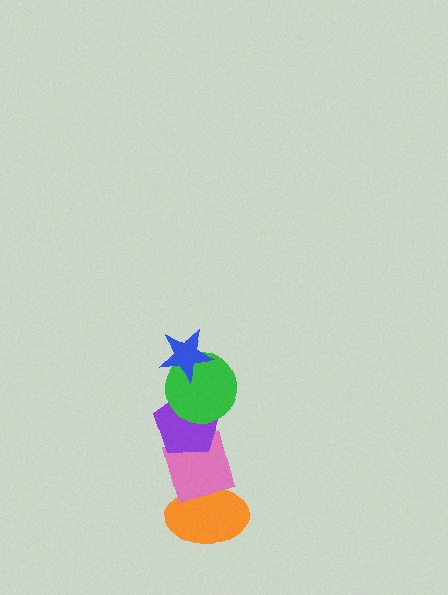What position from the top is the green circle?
The green circle is 2nd from the top.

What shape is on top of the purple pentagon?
The green circle is on top of the purple pentagon.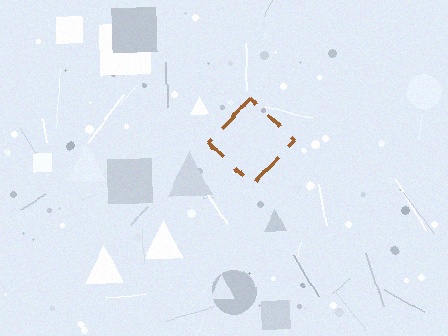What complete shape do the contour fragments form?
The contour fragments form a diamond.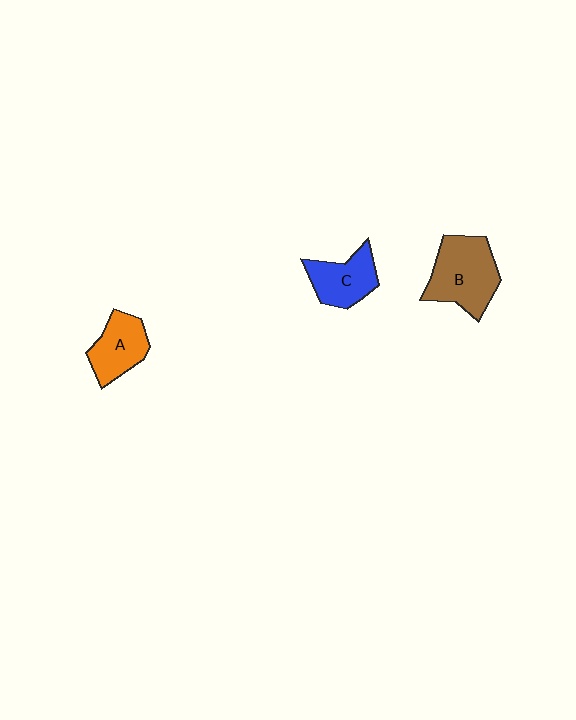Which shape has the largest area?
Shape B (brown).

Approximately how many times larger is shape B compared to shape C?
Approximately 1.5 times.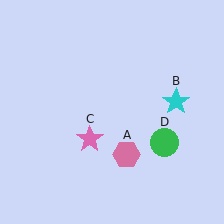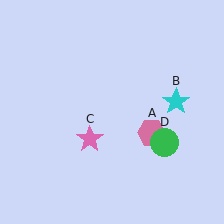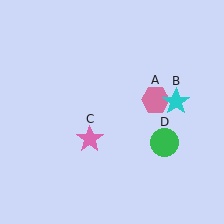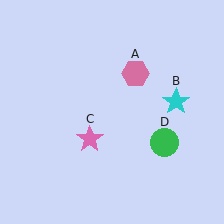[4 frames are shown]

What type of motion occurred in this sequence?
The pink hexagon (object A) rotated counterclockwise around the center of the scene.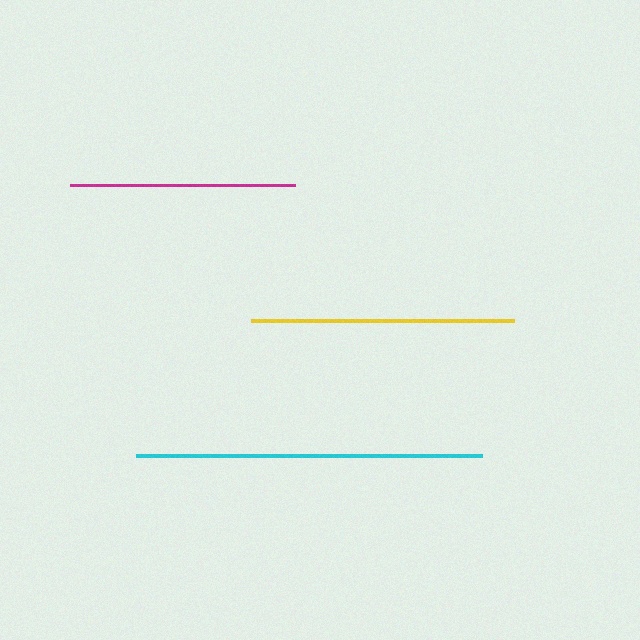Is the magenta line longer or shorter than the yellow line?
The yellow line is longer than the magenta line.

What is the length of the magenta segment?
The magenta segment is approximately 226 pixels long.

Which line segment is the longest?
The cyan line is the longest at approximately 346 pixels.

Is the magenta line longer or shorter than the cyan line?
The cyan line is longer than the magenta line.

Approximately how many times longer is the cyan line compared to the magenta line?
The cyan line is approximately 1.5 times the length of the magenta line.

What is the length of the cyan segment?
The cyan segment is approximately 346 pixels long.